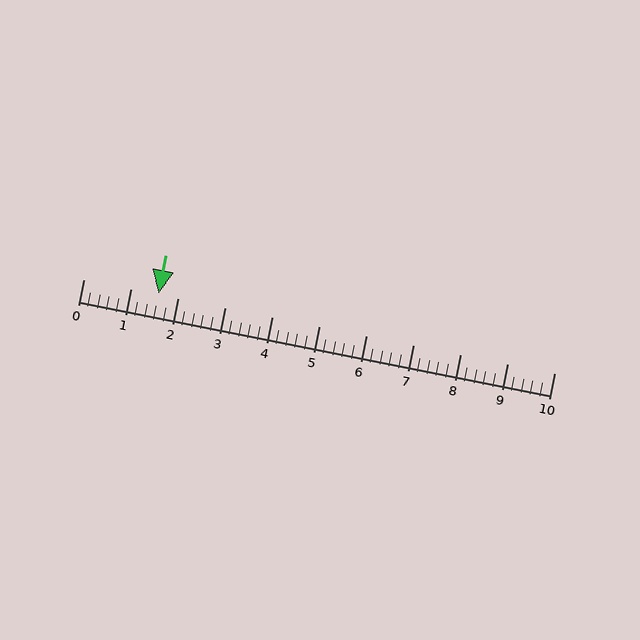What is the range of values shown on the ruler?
The ruler shows values from 0 to 10.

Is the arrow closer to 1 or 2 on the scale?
The arrow is closer to 2.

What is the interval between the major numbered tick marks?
The major tick marks are spaced 1 units apart.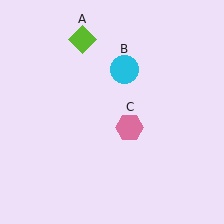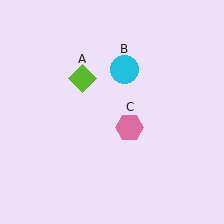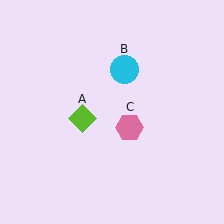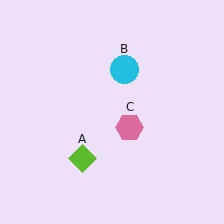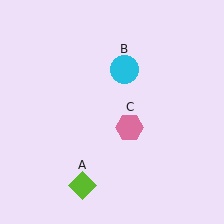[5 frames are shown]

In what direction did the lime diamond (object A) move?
The lime diamond (object A) moved down.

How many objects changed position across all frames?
1 object changed position: lime diamond (object A).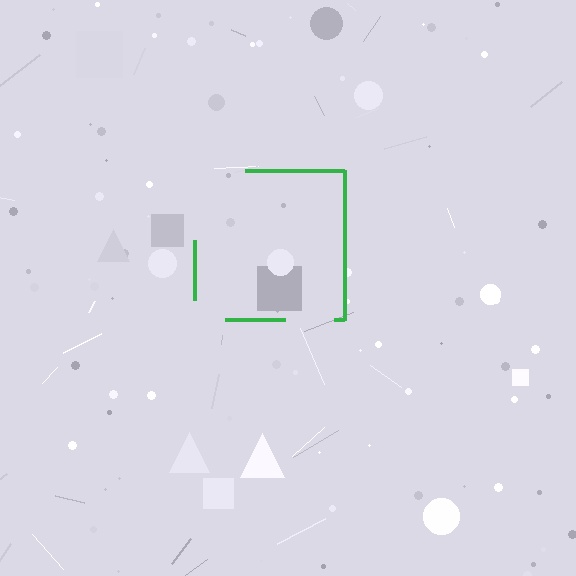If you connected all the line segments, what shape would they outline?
They would outline a square.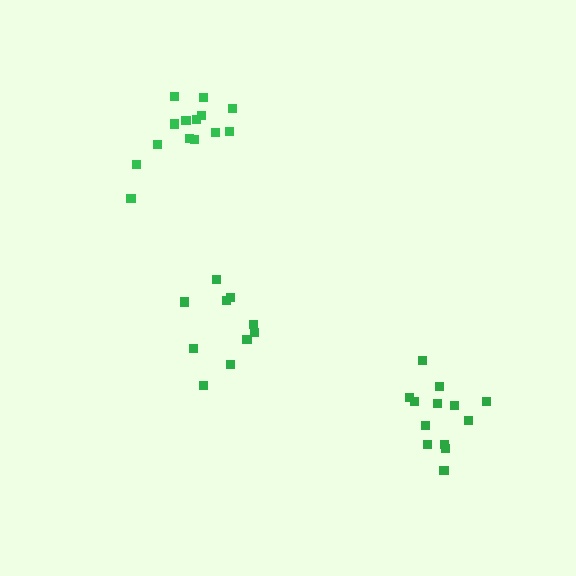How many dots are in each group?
Group 1: 13 dots, Group 2: 11 dots, Group 3: 14 dots (38 total).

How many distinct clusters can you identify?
There are 3 distinct clusters.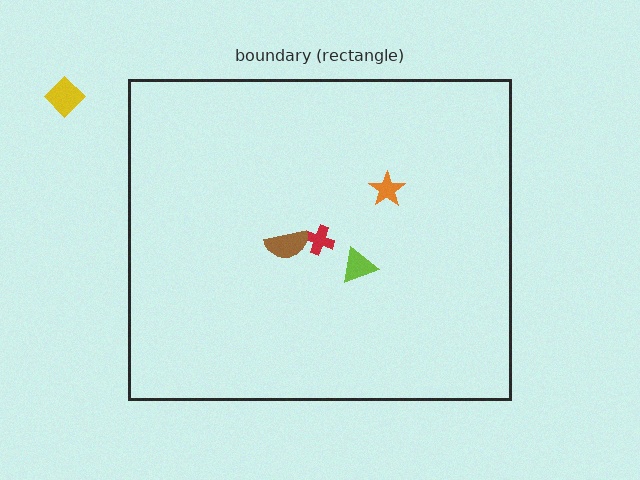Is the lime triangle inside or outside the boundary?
Inside.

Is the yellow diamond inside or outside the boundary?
Outside.